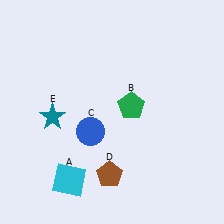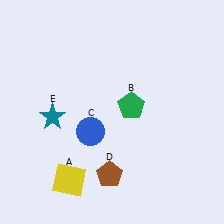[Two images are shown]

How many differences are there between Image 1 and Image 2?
There is 1 difference between the two images.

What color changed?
The square (A) changed from cyan in Image 1 to yellow in Image 2.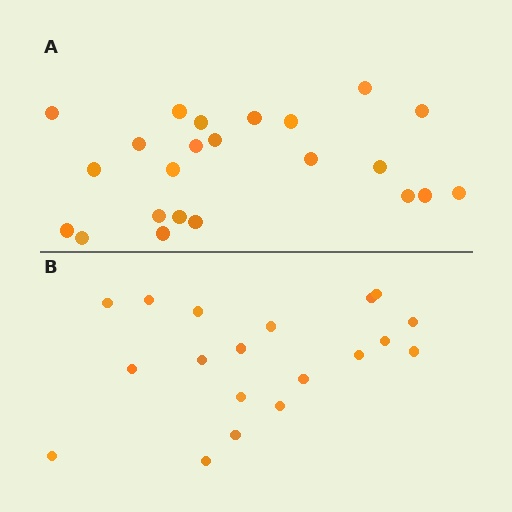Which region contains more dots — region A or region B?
Region A (the top region) has more dots.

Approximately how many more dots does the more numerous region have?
Region A has about 4 more dots than region B.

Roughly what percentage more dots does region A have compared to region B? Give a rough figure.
About 20% more.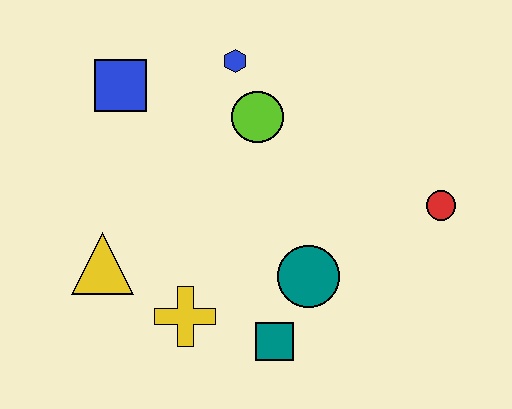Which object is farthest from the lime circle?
The teal square is farthest from the lime circle.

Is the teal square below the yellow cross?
Yes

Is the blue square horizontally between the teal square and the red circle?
No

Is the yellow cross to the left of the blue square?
No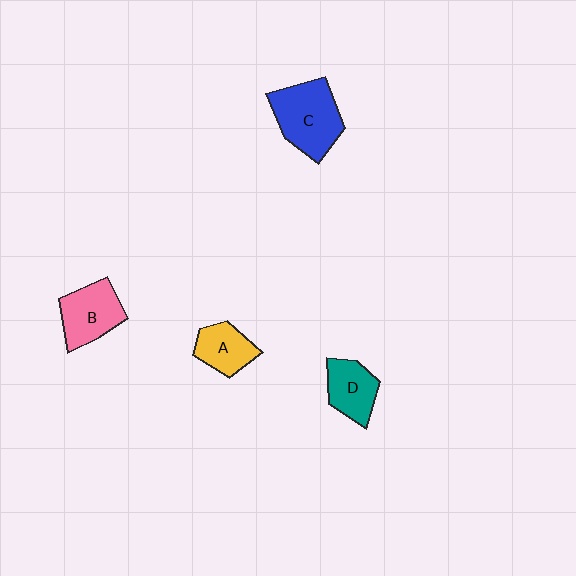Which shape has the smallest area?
Shape A (yellow).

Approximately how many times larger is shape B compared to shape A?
Approximately 1.3 times.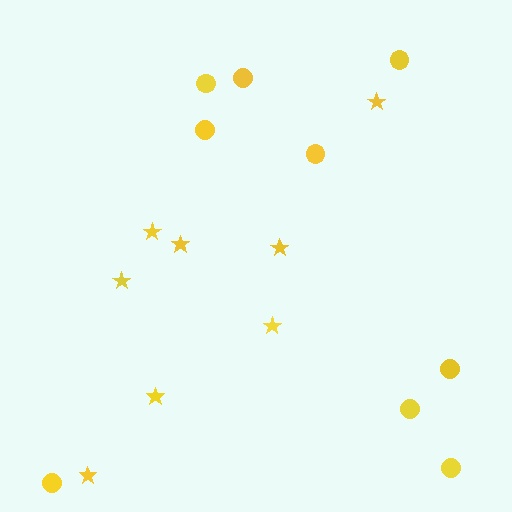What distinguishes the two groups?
There are 2 groups: one group of stars (8) and one group of circles (9).